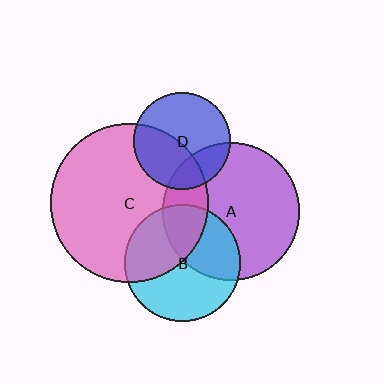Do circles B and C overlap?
Yes.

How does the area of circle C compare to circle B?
Approximately 1.8 times.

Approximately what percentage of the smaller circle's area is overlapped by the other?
Approximately 40%.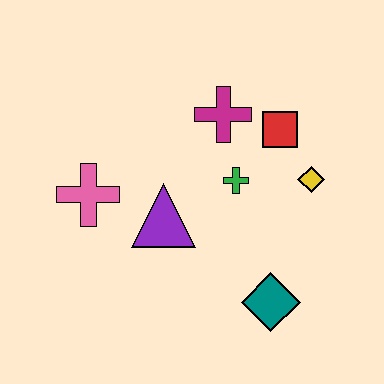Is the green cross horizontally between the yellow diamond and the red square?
No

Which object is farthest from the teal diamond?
The pink cross is farthest from the teal diamond.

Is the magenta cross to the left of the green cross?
Yes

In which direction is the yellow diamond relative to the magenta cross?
The yellow diamond is to the right of the magenta cross.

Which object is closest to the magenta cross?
The red square is closest to the magenta cross.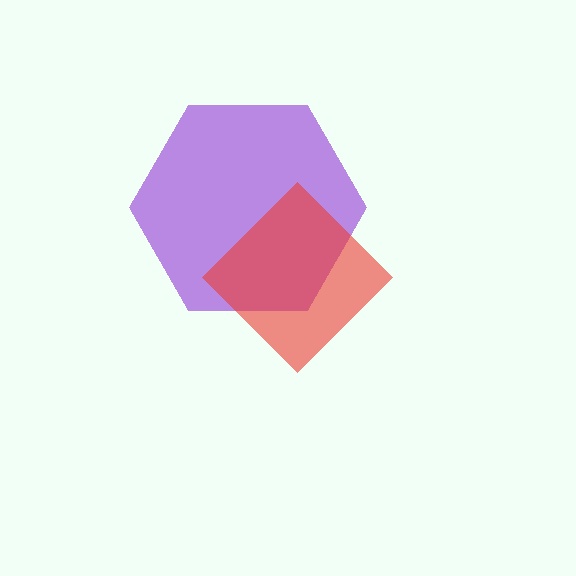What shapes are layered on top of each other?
The layered shapes are: a purple hexagon, a red diamond.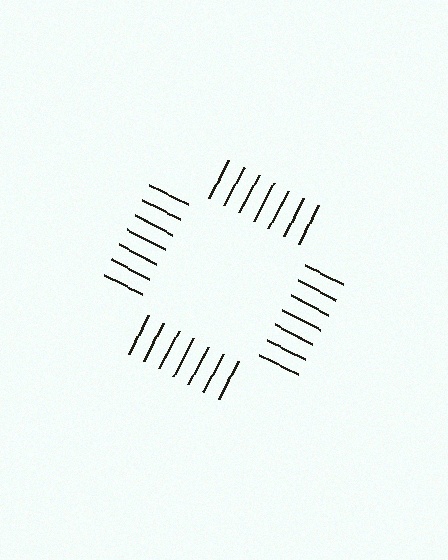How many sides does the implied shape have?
4 sides — the line-ends trace a square.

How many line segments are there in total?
28 — 7 along each of the 4 edges.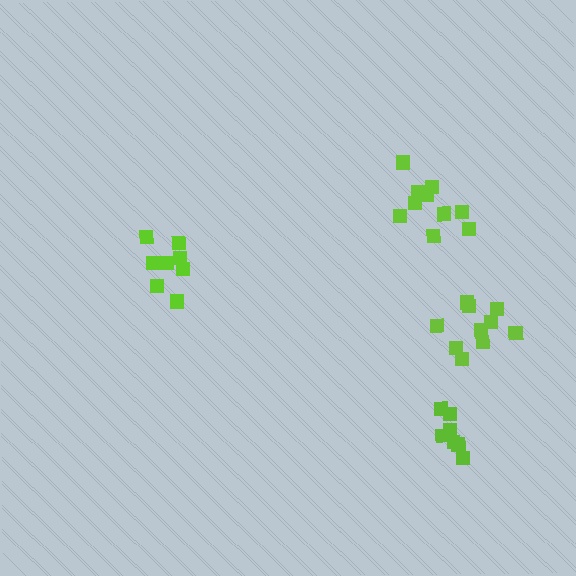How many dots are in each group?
Group 1: 10 dots, Group 2: 8 dots, Group 3: 9 dots, Group 4: 10 dots (37 total).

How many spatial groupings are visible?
There are 4 spatial groupings.